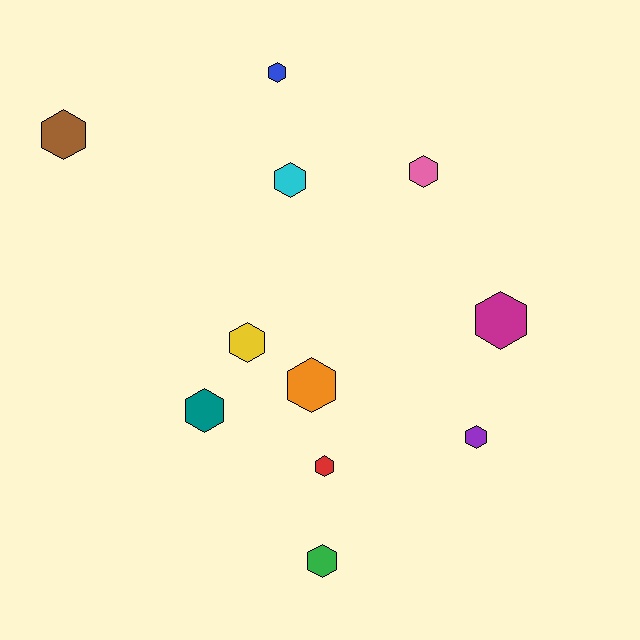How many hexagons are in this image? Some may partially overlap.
There are 11 hexagons.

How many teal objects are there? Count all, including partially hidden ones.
There is 1 teal object.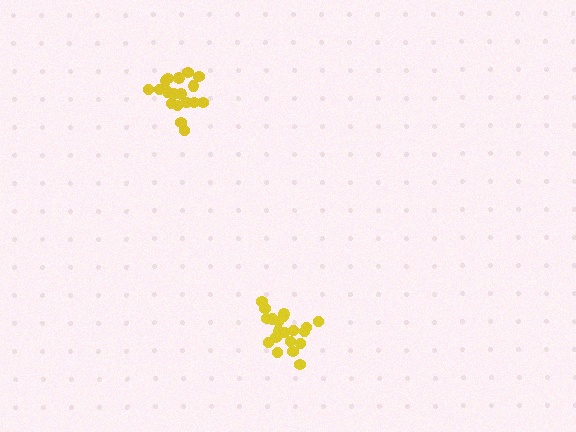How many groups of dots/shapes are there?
There are 2 groups.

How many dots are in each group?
Group 1: 20 dots, Group 2: 18 dots (38 total).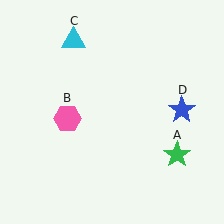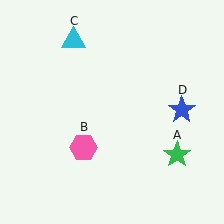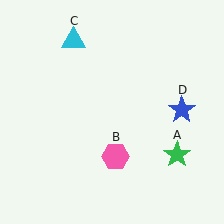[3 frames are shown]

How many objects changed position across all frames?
1 object changed position: pink hexagon (object B).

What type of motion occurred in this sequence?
The pink hexagon (object B) rotated counterclockwise around the center of the scene.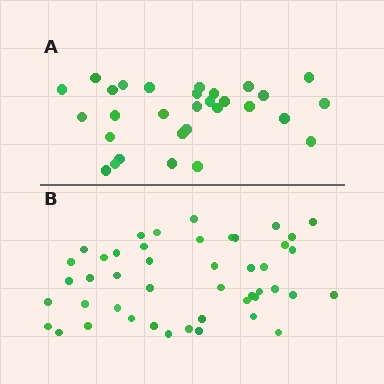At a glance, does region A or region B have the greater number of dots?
Region B (the bottom region) has more dots.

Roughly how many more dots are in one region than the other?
Region B has approximately 15 more dots than region A.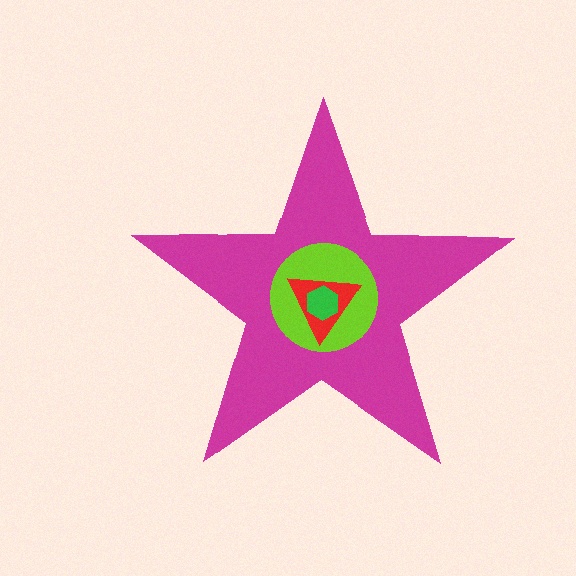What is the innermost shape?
The green hexagon.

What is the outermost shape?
The magenta star.